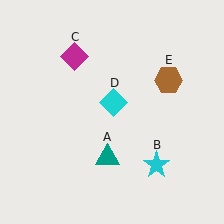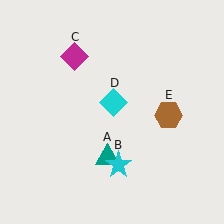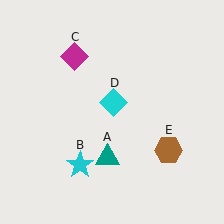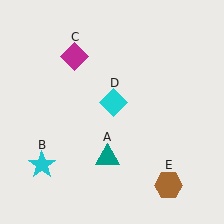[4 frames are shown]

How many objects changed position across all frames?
2 objects changed position: cyan star (object B), brown hexagon (object E).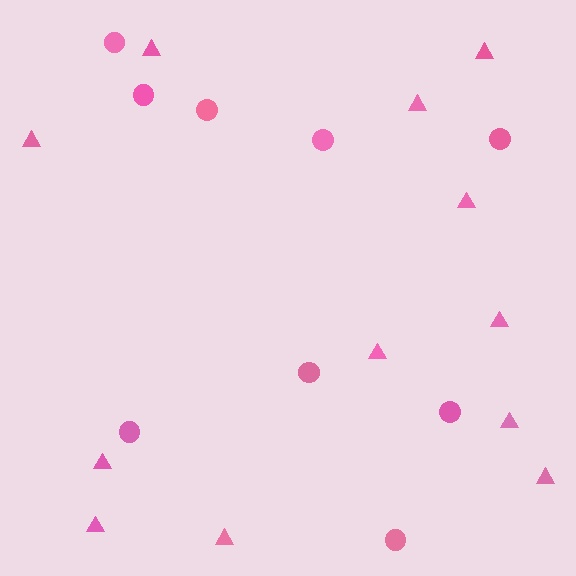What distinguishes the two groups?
There are 2 groups: one group of triangles (12) and one group of circles (9).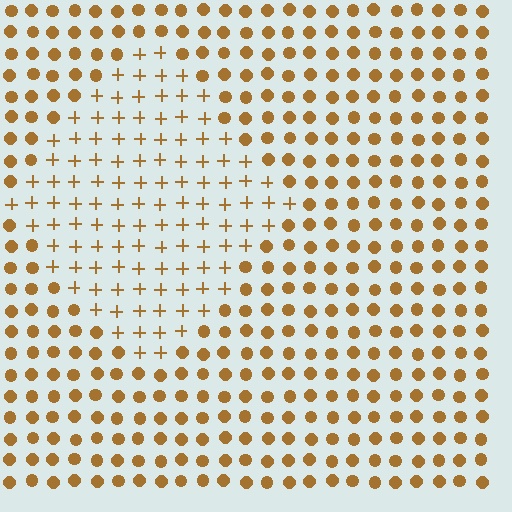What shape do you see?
I see a diamond.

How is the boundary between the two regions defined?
The boundary is defined by a change in element shape: plus signs inside vs. circles outside. All elements share the same color and spacing.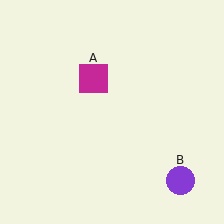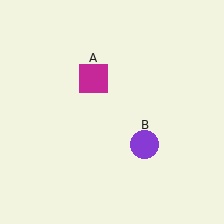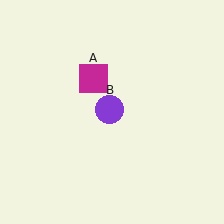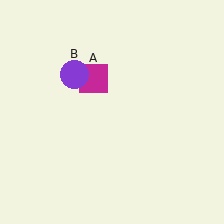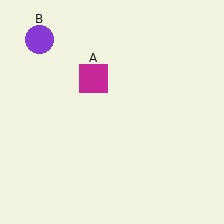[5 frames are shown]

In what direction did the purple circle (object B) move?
The purple circle (object B) moved up and to the left.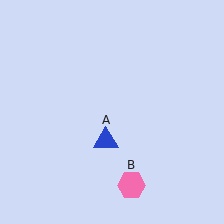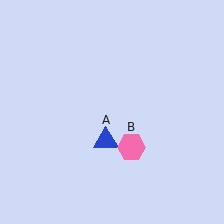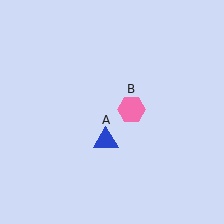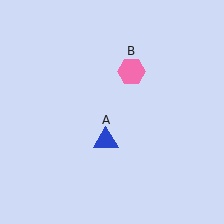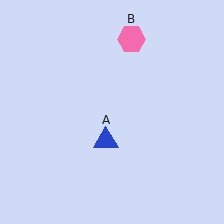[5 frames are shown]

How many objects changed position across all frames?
1 object changed position: pink hexagon (object B).